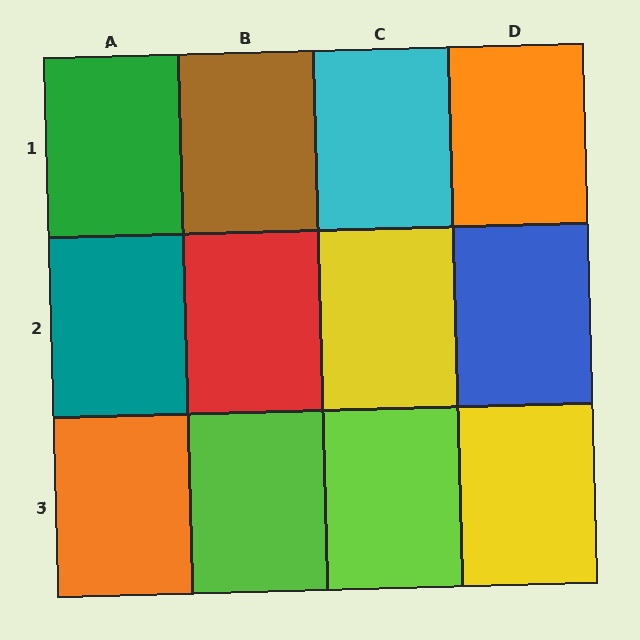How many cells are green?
1 cell is green.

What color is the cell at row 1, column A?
Green.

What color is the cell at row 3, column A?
Orange.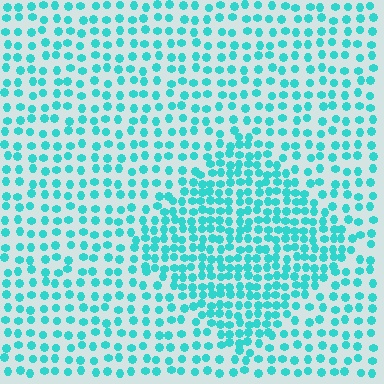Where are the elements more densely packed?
The elements are more densely packed inside the diamond boundary.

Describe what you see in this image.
The image contains small cyan elements arranged at two different densities. A diamond-shaped region is visible where the elements are more densely packed than the surrounding area.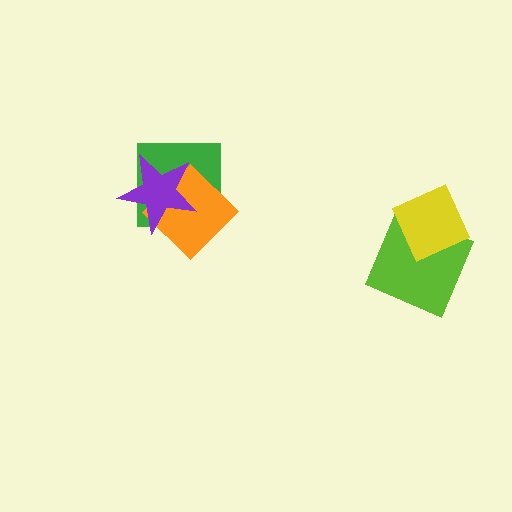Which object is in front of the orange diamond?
The purple star is in front of the orange diamond.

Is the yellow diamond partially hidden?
No, no other shape covers it.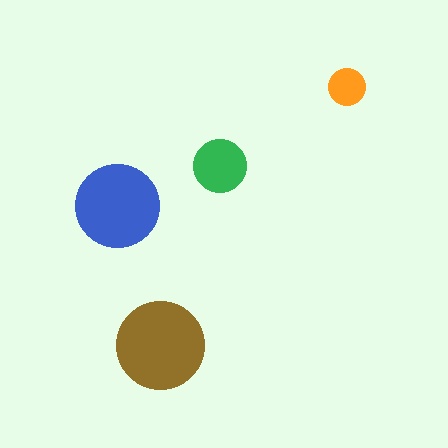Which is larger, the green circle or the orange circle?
The green one.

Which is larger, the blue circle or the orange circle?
The blue one.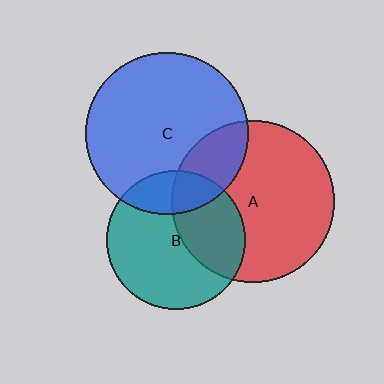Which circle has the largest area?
Circle A (red).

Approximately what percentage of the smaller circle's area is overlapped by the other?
Approximately 20%.